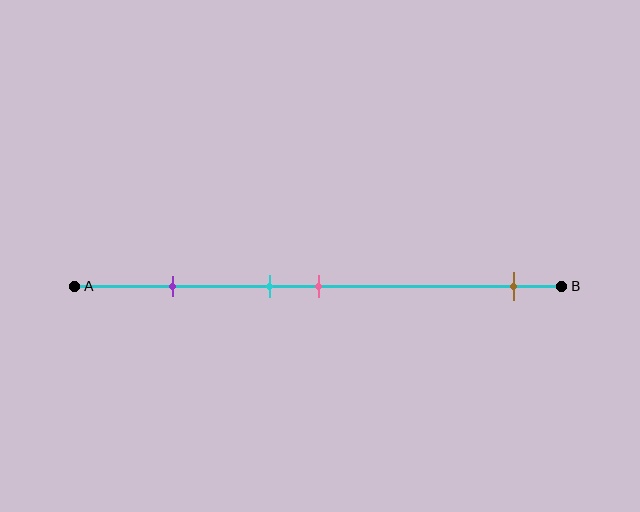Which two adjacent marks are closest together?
The cyan and pink marks are the closest adjacent pair.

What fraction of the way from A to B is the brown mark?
The brown mark is approximately 90% (0.9) of the way from A to B.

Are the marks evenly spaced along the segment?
No, the marks are not evenly spaced.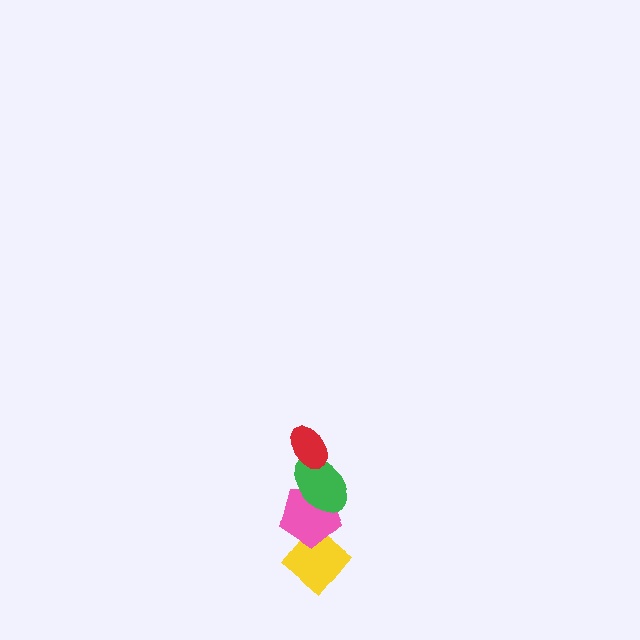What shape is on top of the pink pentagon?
The green ellipse is on top of the pink pentagon.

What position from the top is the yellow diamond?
The yellow diamond is 4th from the top.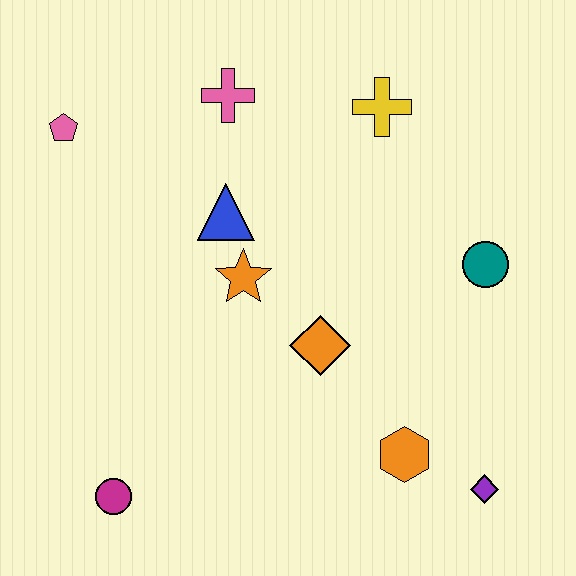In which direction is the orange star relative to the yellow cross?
The orange star is below the yellow cross.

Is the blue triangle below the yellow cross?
Yes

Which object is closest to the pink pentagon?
The pink cross is closest to the pink pentagon.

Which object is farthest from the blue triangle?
The purple diamond is farthest from the blue triangle.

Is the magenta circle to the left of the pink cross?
Yes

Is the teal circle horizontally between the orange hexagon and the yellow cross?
No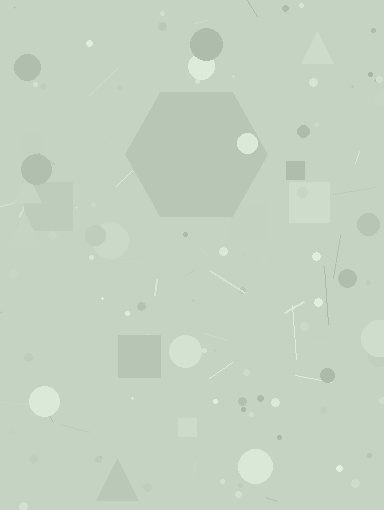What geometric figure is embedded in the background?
A hexagon is embedded in the background.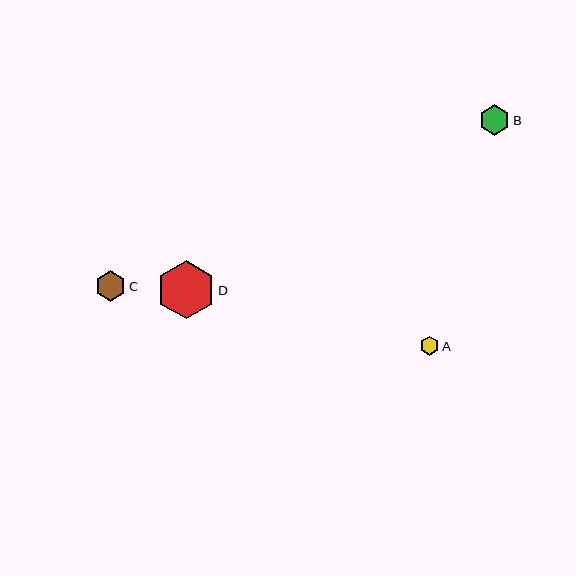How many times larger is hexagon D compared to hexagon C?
Hexagon D is approximately 1.9 times the size of hexagon C.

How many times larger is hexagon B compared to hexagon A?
Hexagon B is approximately 1.6 times the size of hexagon A.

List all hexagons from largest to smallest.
From largest to smallest: D, B, C, A.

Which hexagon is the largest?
Hexagon D is the largest with a size of approximately 58 pixels.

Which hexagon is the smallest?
Hexagon A is the smallest with a size of approximately 19 pixels.